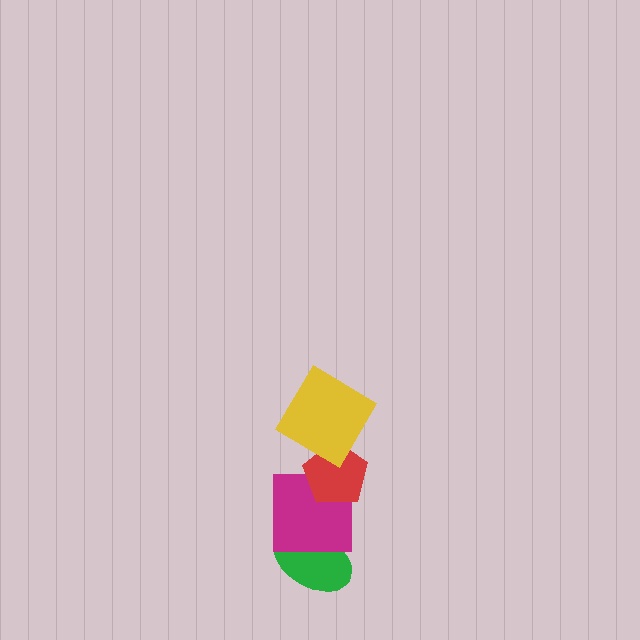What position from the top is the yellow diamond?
The yellow diamond is 1st from the top.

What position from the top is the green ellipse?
The green ellipse is 4th from the top.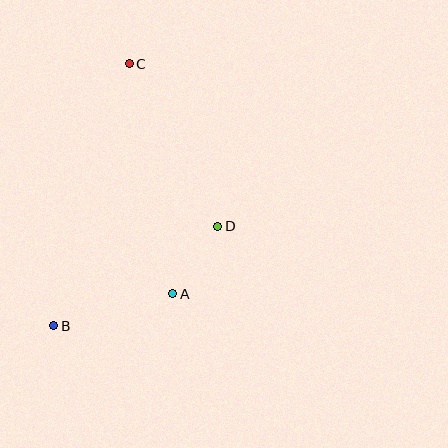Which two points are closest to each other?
Points A and D are closest to each other.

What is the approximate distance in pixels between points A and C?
The distance between A and C is approximately 234 pixels.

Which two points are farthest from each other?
Points B and C are farthest from each other.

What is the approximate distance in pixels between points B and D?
The distance between B and D is approximately 192 pixels.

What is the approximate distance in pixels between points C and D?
The distance between C and D is approximately 185 pixels.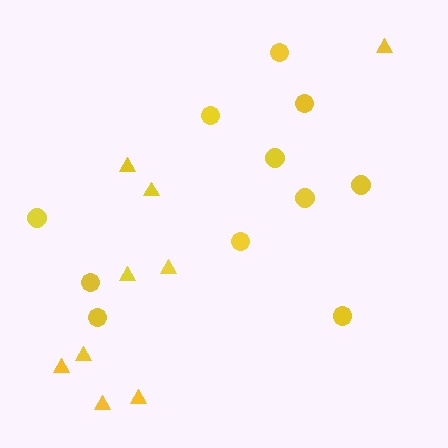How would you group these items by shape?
There are 2 groups: one group of circles (11) and one group of triangles (9).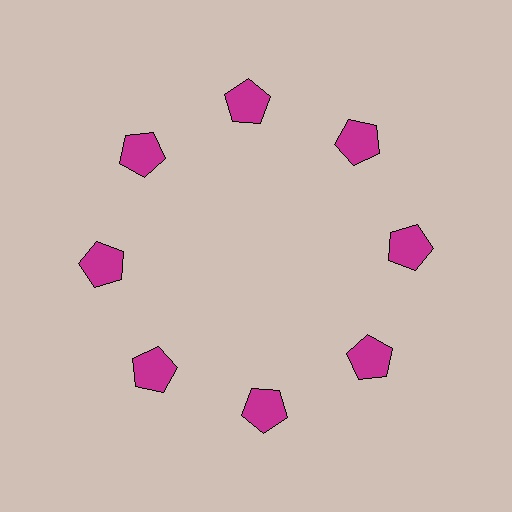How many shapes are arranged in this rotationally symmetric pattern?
There are 8 shapes, arranged in 8 groups of 1.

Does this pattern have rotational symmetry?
Yes, this pattern has 8-fold rotational symmetry. It looks the same after rotating 45 degrees around the center.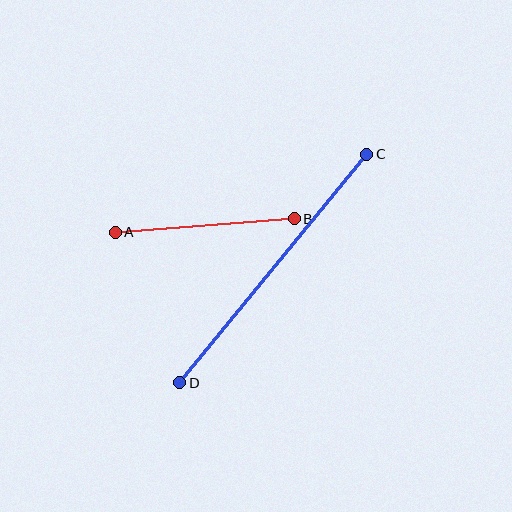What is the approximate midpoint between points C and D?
The midpoint is at approximately (273, 269) pixels.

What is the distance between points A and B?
The distance is approximately 179 pixels.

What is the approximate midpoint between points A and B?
The midpoint is at approximately (205, 226) pixels.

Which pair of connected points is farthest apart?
Points C and D are farthest apart.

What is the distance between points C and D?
The distance is approximately 295 pixels.